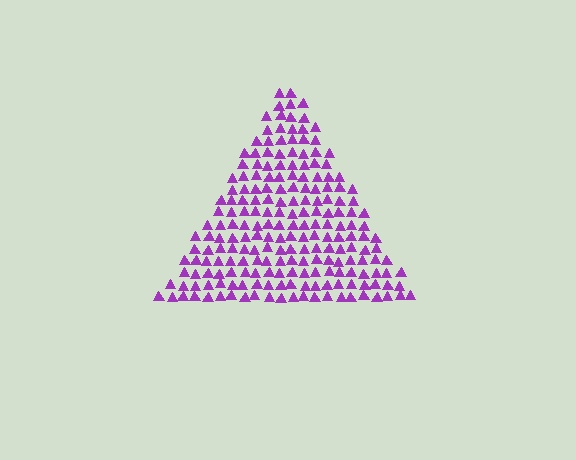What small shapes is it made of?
It is made of small triangles.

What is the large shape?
The large shape is a triangle.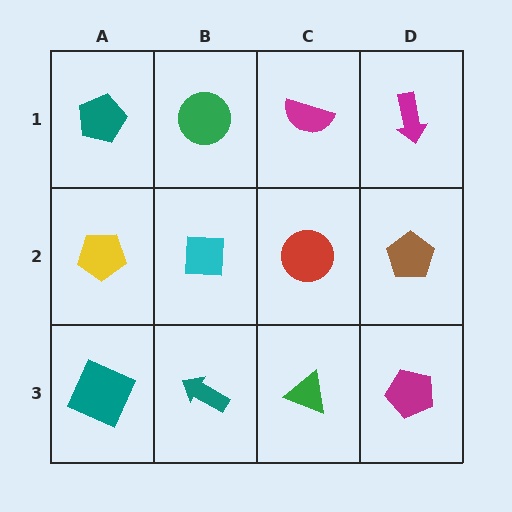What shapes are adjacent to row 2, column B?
A green circle (row 1, column B), a teal arrow (row 3, column B), a yellow pentagon (row 2, column A), a red circle (row 2, column C).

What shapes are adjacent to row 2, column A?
A teal pentagon (row 1, column A), a teal square (row 3, column A), a cyan square (row 2, column B).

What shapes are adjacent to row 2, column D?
A magenta arrow (row 1, column D), a magenta pentagon (row 3, column D), a red circle (row 2, column C).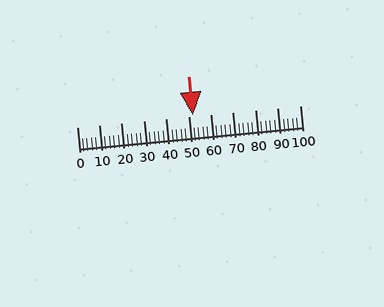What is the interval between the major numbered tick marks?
The major tick marks are spaced 10 units apart.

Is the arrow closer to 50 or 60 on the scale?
The arrow is closer to 50.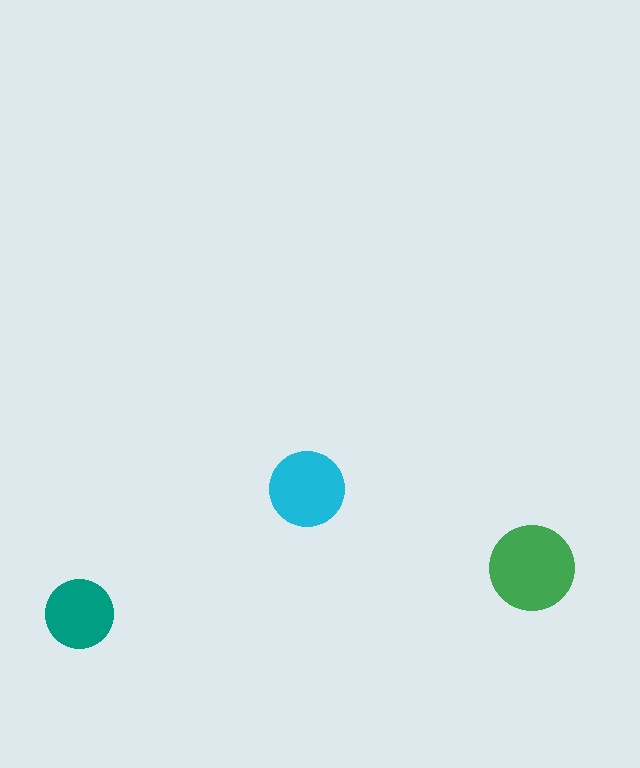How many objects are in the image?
There are 3 objects in the image.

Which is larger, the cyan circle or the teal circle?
The cyan one.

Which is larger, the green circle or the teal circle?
The green one.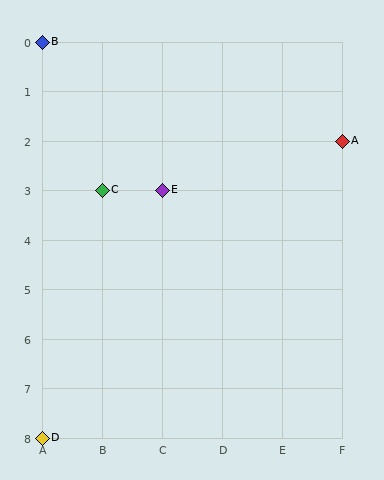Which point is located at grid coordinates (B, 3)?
Point C is at (B, 3).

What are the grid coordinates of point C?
Point C is at grid coordinates (B, 3).